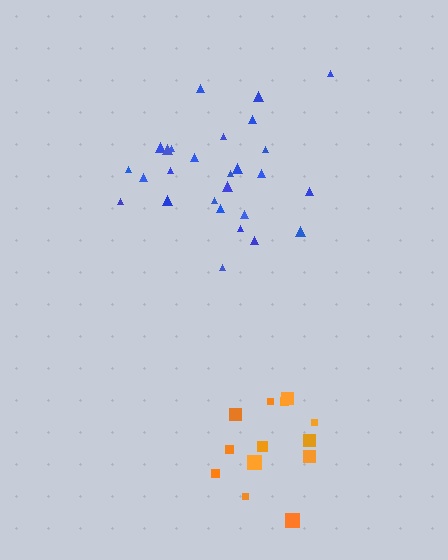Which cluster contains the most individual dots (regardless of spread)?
Blue (27).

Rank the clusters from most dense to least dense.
blue, orange.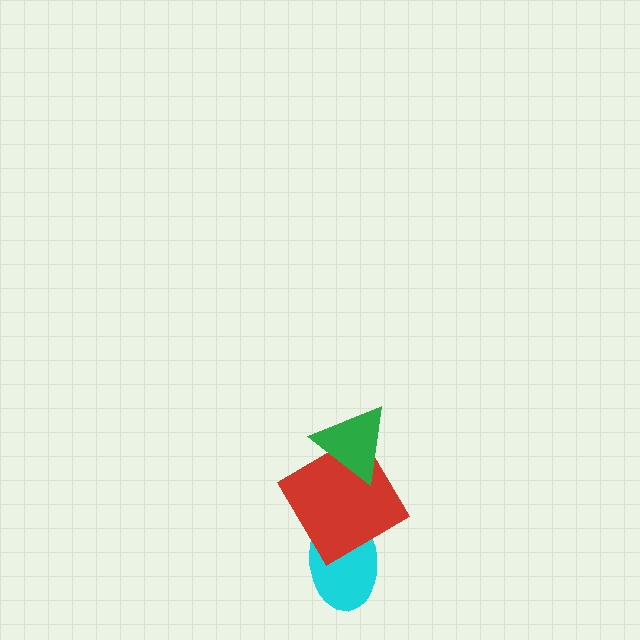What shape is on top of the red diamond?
The green triangle is on top of the red diamond.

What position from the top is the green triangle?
The green triangle is 1st from the top.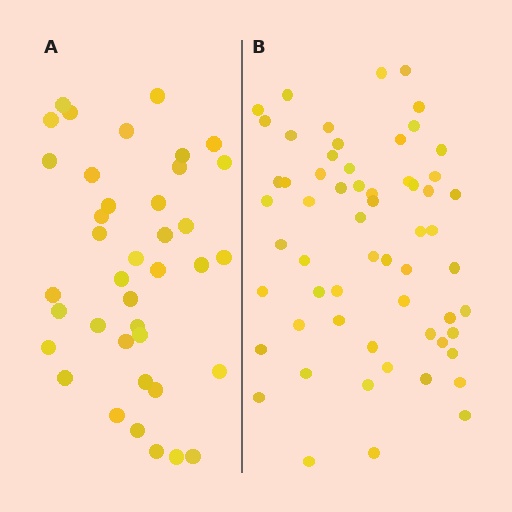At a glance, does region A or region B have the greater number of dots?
Region B (the right region) has more dots.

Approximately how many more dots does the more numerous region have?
Region B has approximately 20 more dots than region A.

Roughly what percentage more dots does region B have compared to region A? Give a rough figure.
About 55% more.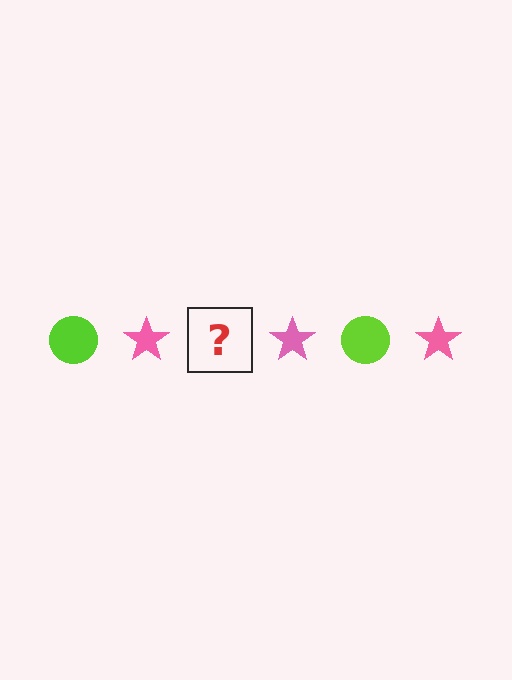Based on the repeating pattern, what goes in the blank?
The blank should be a lime circle.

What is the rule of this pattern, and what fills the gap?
The rule is that the pattern alternates between lime circle and pink star. The gap should be filled with a lime circle.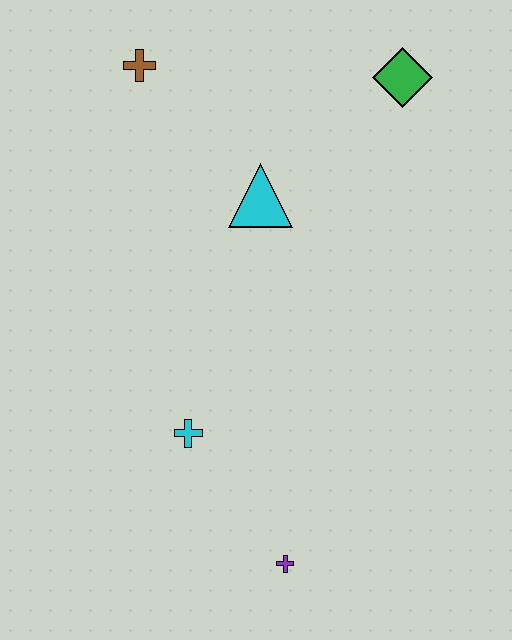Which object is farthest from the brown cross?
The purple cross is farthest from the brown cross.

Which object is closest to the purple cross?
The cyan cross is closest to the purple cross.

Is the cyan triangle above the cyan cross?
Yes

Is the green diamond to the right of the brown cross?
Yes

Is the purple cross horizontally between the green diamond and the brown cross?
Yes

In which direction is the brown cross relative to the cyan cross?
The brown cross is above the cyan cross.